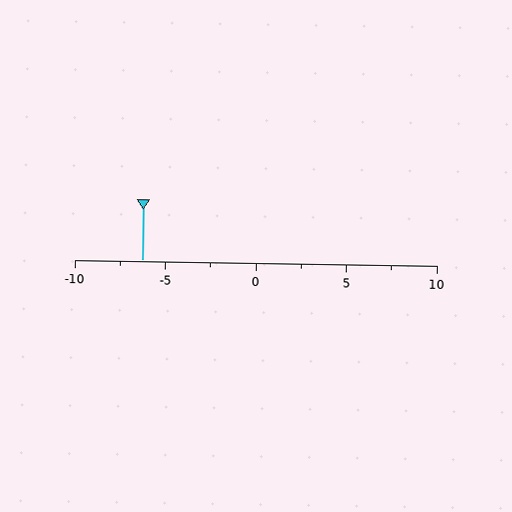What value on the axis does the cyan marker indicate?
The marker indicates approximately -6.2.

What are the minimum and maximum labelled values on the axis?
The axis runs from -10 to 10.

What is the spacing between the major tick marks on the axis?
The major ticks are spaced 5 apart.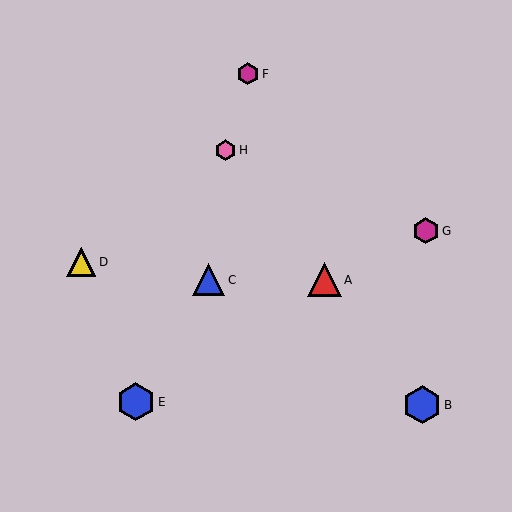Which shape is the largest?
The blue hexagon (labeled B) is the largest.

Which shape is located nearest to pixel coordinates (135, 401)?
The blue hexagon (labeled E) at (136, 402) is nearest to that location.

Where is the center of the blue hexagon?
The center of the blue hexagon is at (136, 402).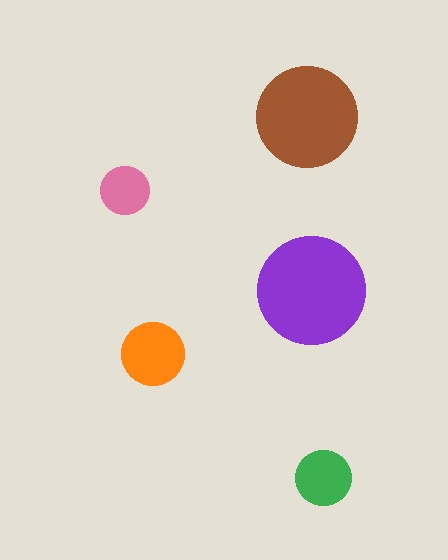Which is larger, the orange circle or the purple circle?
The purple one.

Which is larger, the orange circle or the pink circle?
The orange one.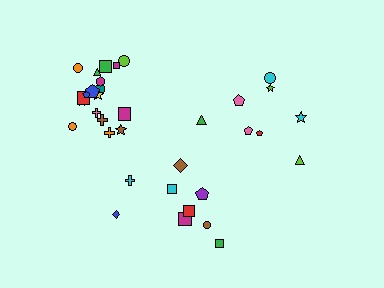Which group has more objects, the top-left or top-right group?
The top-left group.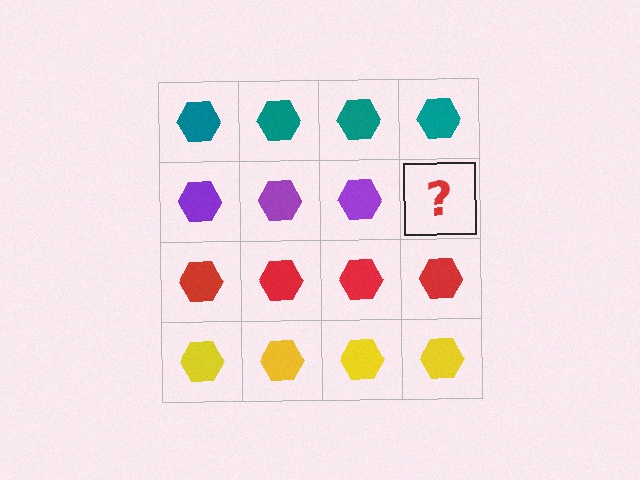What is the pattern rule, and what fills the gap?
The rule is that each row has a consistent color. The gap should be filled with a purple hexagon.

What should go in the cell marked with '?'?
The missing cell should contain a purple hexagon.